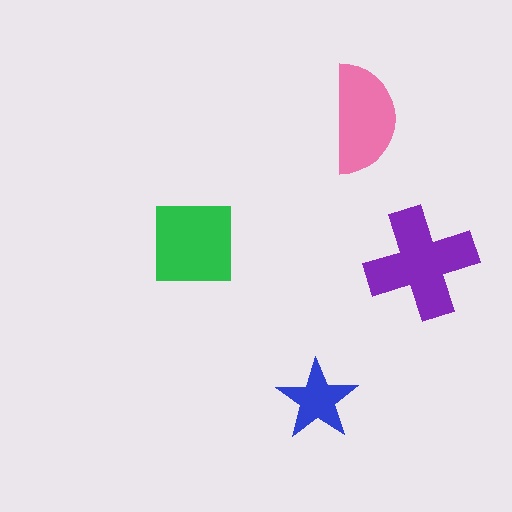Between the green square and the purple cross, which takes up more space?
The purple cross.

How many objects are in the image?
There are 4 objects in the image.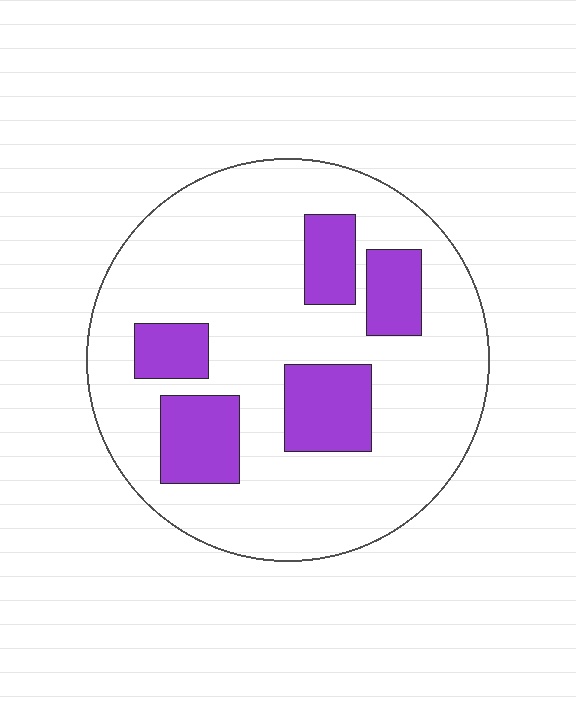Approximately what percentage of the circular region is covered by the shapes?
Approximately 20%.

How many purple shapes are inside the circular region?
5.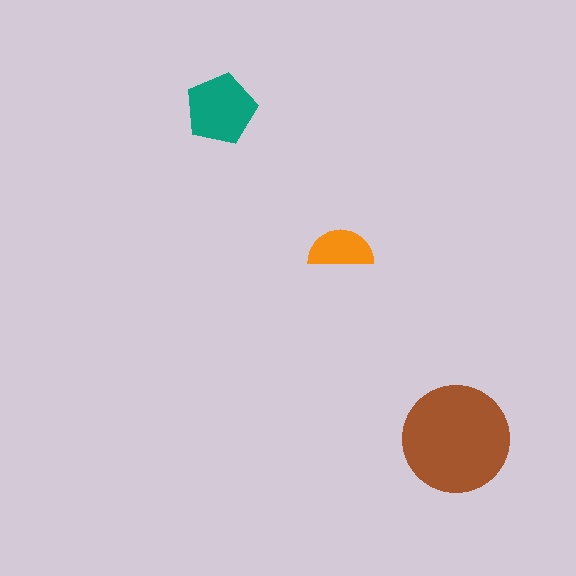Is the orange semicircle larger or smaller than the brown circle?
Smaller.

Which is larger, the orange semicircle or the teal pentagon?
The teal pentagon.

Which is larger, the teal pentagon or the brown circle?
The brown circle.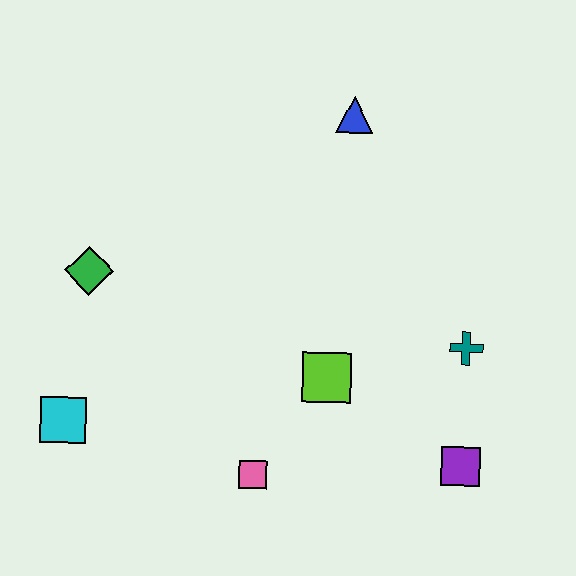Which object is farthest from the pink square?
The blue triangle is farthest from the pink square.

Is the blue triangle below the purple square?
No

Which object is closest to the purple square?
The teal cross is closest to the purple square.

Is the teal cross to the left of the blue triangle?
No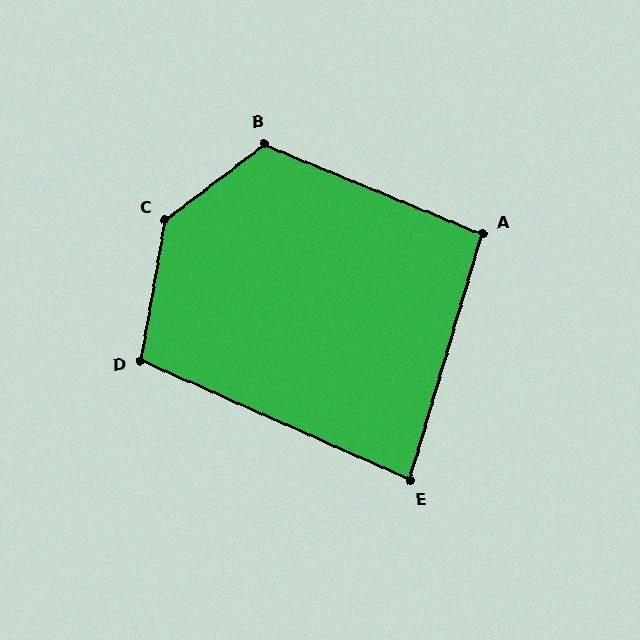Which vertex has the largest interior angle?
C, at approximately 137 degrees.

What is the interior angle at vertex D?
Approximately 104 degrees (obtuse).